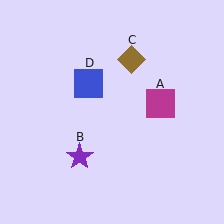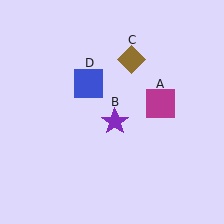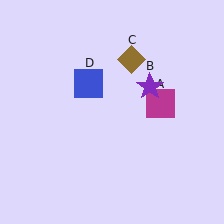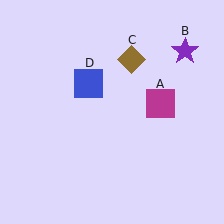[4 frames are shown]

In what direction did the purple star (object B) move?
The purple star (object B) moved up and to the right.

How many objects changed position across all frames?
1 object changed position: purple star (object B).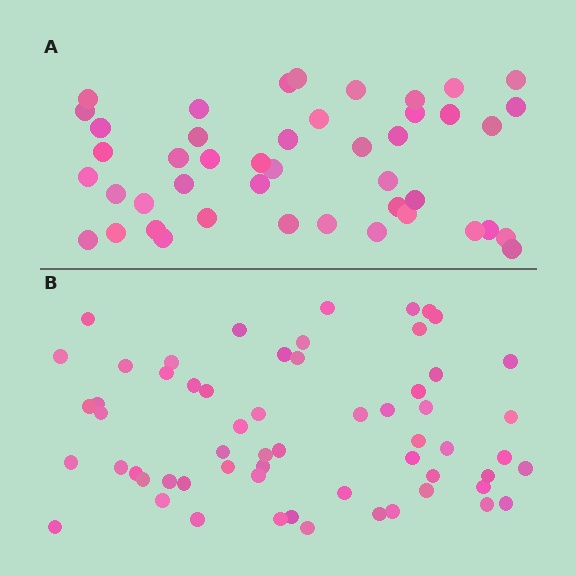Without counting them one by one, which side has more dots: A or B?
Region B (the bottom region) has more dots.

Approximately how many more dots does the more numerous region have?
Region B has approximately 15 more dots than region A.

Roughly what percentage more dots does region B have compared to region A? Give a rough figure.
About 35% more.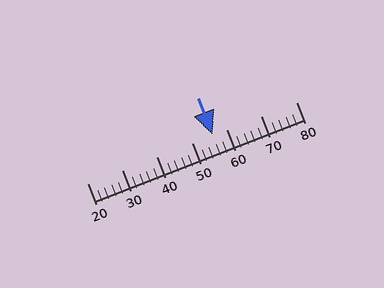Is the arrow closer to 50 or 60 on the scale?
The arrow is closer to 60.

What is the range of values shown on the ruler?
The ruler shows values from 20 to 80.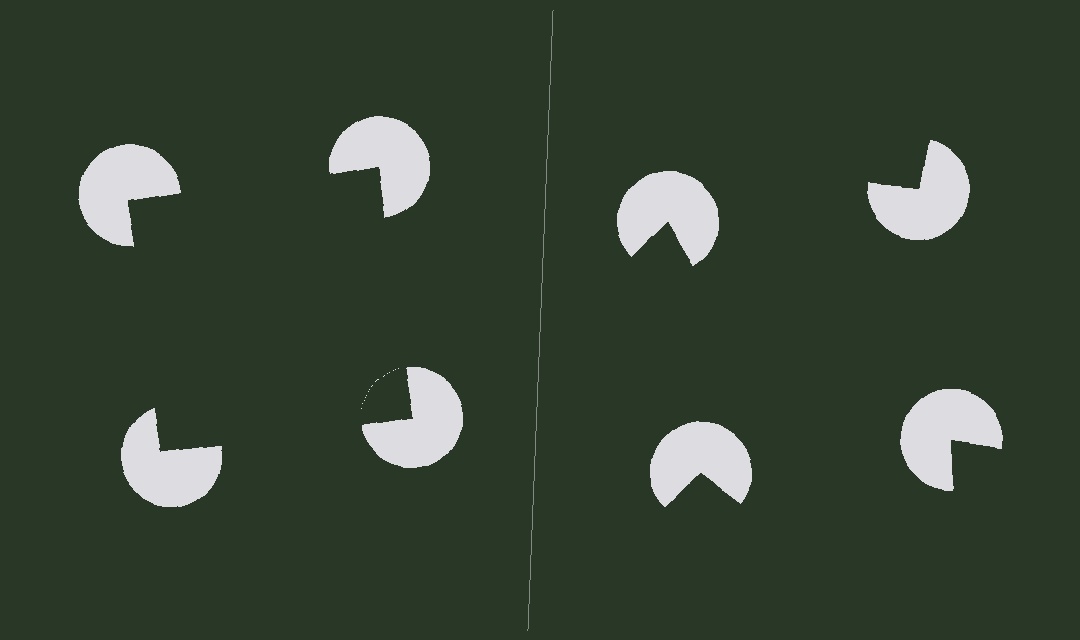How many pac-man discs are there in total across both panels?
8 — 4 on each side.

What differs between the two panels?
The pac-man discs are positioned identically on both sides; only the wedge orientations differ. On the left they align to a square; on the right they are misaligned.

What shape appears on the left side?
An illusory square.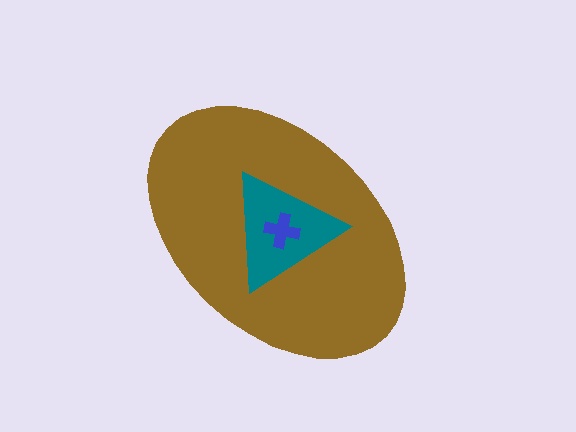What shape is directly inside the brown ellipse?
The teal triangle.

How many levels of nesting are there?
3.